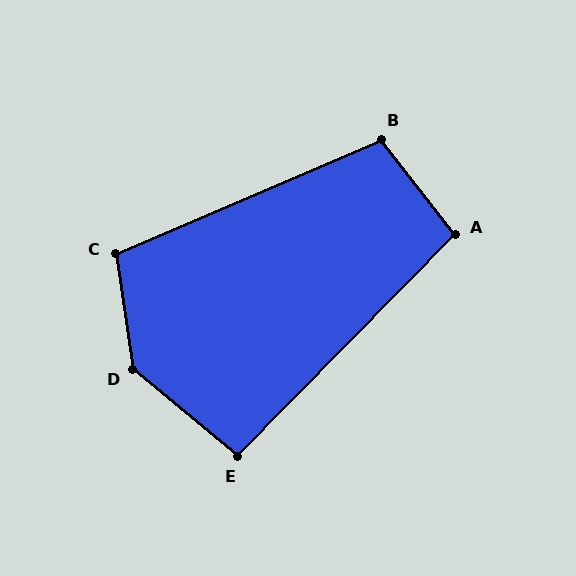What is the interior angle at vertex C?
Approximately 105 degrees (obtuse).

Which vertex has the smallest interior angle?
E, at approximately 95 degrees.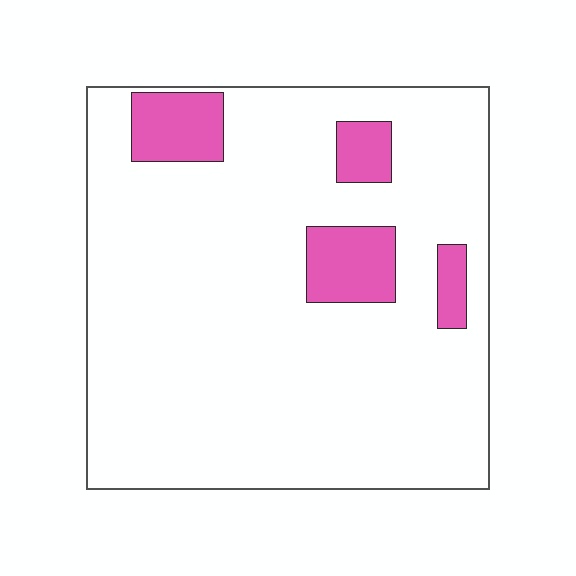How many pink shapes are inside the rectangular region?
4.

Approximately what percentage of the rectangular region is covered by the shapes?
Approximately 10%.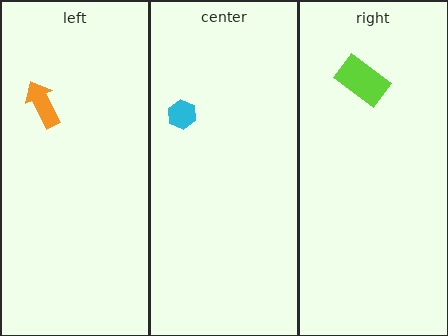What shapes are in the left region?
The orange arrow.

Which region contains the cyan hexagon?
The center region.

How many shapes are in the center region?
1.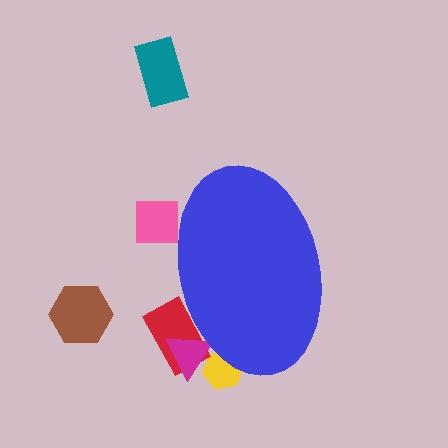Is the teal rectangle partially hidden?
No, the teal rectangle is fully visible.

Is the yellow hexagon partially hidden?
Yes, the yellow hexagon is partially hidden behind the blue ellipse.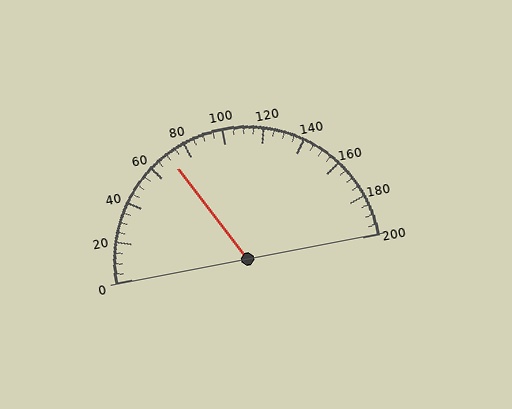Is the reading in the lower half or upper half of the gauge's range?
The reading is in the lower half of the range (0 to 200).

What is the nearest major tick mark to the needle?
The nearest major tick mark is 80.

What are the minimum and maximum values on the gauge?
The gauge ranges from 0 to 200.